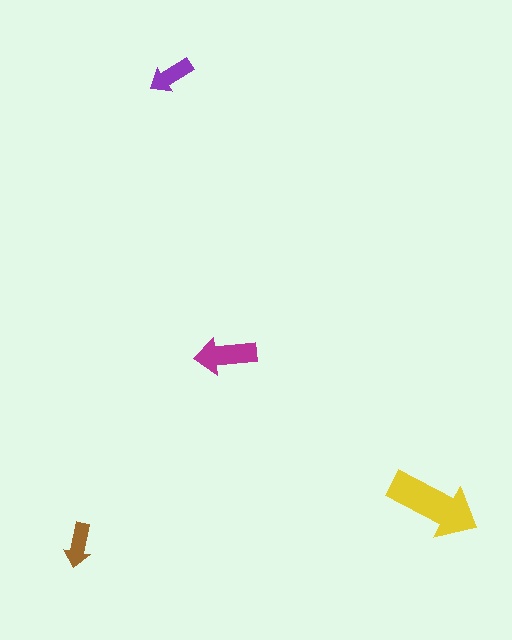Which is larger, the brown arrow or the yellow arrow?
The yellow one.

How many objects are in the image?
There are 4 objects in the image.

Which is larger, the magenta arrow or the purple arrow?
The magenta one.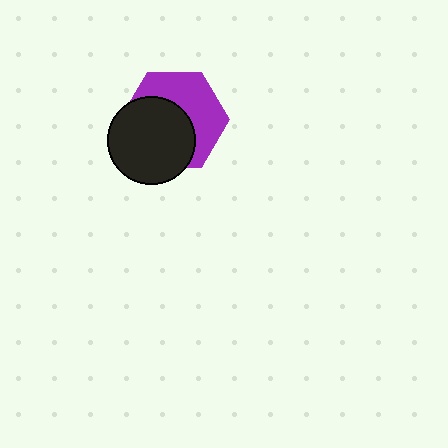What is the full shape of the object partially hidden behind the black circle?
The partially hidden object is a purple hexagon.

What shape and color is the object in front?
The object in front is a black circle.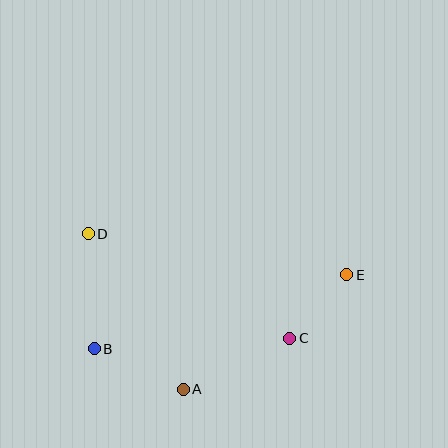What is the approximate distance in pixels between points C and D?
The distance between C and D is approximately 227 pixels.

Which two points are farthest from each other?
Points B and E are farthest from each other.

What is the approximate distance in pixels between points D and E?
The distance between D and E is approximately 262 pixels.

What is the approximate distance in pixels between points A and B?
The distance between A and B is approximately 98 pixels.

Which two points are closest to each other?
Points C and E are closest to each other.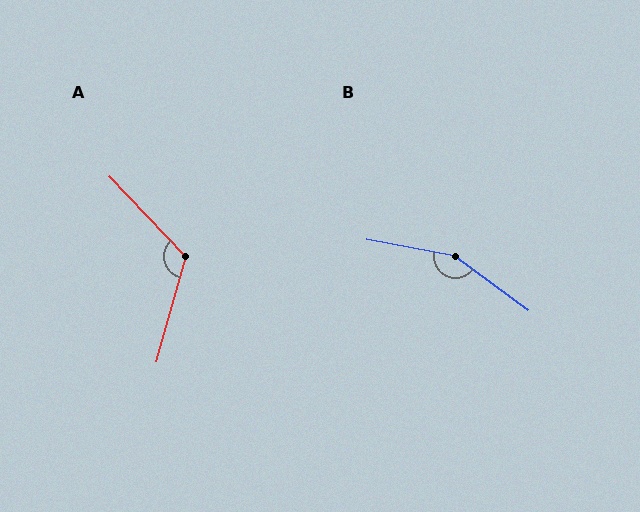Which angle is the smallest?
A, at approximately 121 degrees.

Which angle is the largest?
B, at approximately 154 degrees.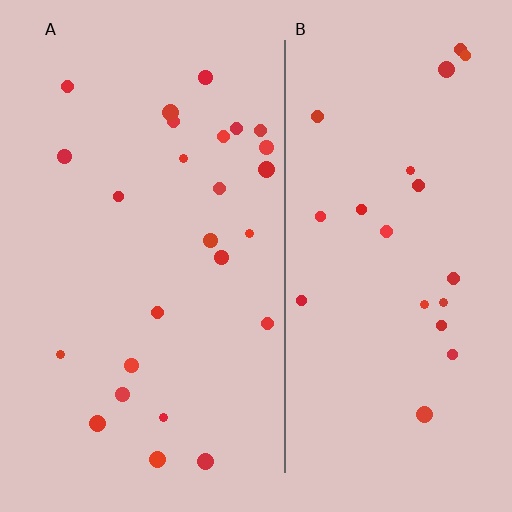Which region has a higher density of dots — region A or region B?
A (the left).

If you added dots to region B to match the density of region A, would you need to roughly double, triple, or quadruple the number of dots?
Approximately double.